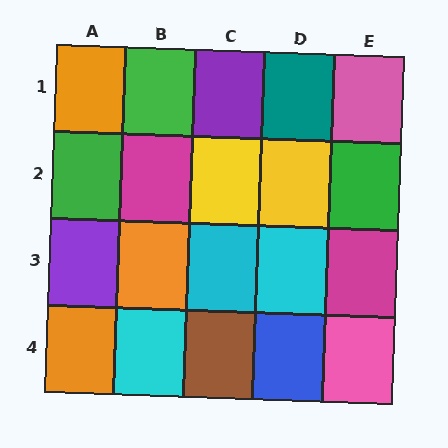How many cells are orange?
3 cells are orange.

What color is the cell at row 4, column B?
Cyan.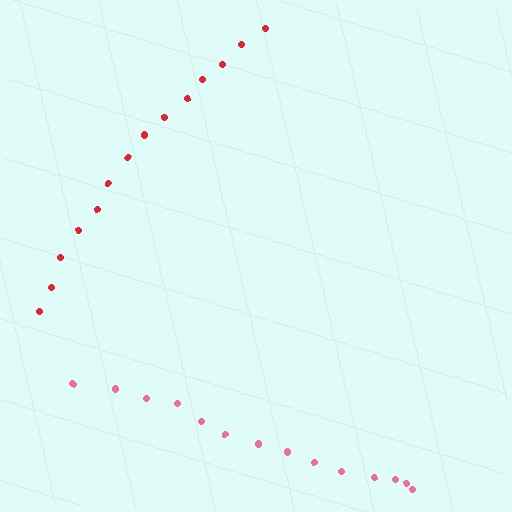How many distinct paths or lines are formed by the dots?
There are 2 distinct paths.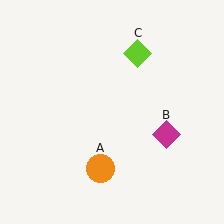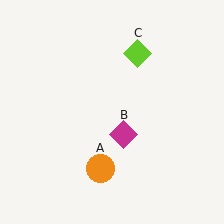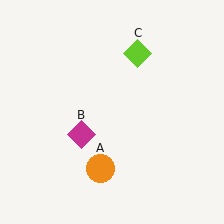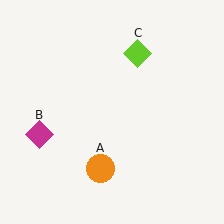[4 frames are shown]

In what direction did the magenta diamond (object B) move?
The magenta diamond (object B) moved left.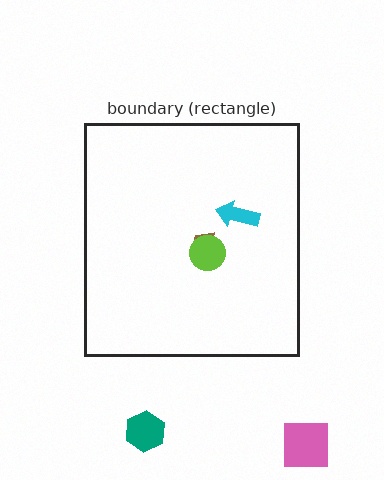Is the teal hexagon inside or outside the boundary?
Outside.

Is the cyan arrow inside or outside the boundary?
Inside.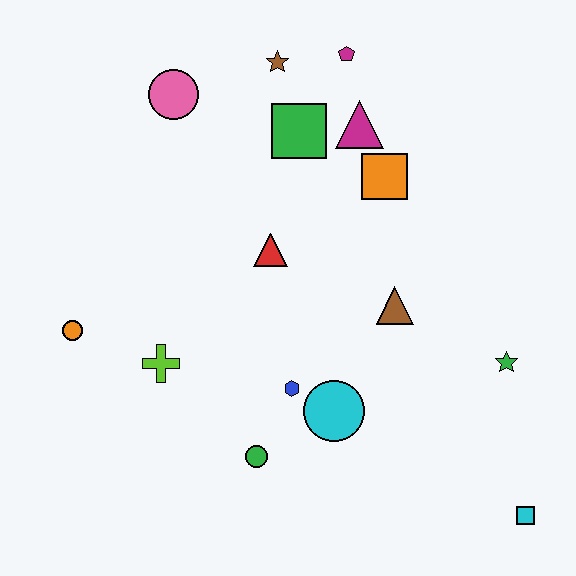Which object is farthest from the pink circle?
The cyan square is farthest from the pink circle.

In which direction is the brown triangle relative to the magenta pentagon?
The brown triangle is below the magenta pentagon.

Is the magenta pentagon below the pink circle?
No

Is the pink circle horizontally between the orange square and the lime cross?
Yes